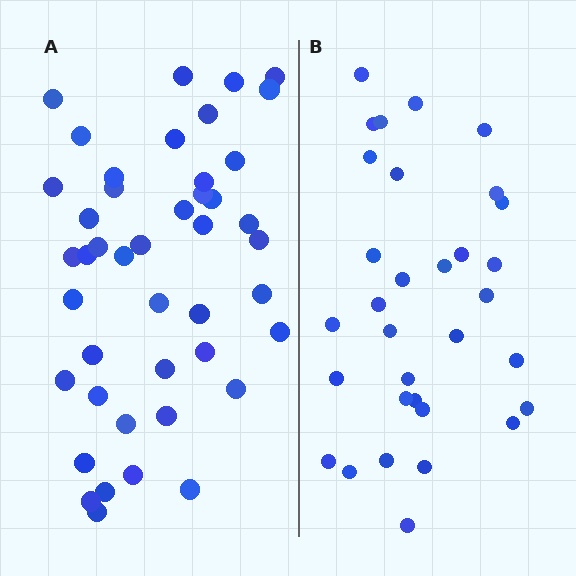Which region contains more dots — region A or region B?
Region A (the left region) has more dots.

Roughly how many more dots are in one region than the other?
Region A has roughly 12 or so more dots than region B.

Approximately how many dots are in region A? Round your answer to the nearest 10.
About 40 dots. (The exact count is 44, which rounds to 40.)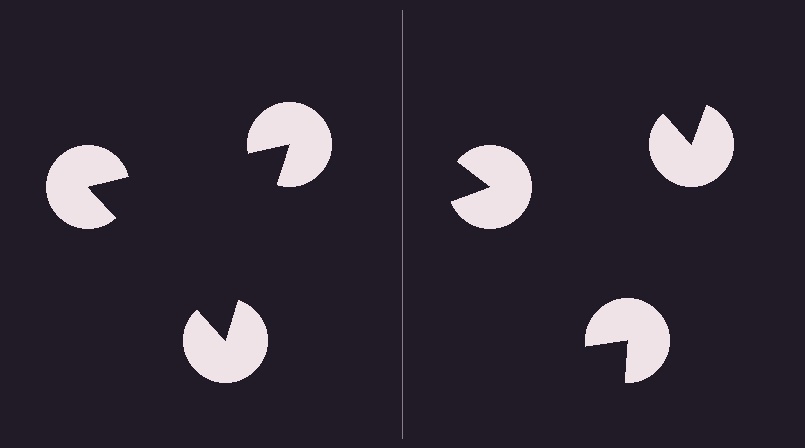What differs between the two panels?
The pac-man discs are positioned identically on both sides; only the wedge orientations differ. On the left they align to a triangle; on the right they are misaligned.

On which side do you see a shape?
An illusory triangle appears on the left side. On the right side the wedge cuts are rotated, so no coherent shape forms.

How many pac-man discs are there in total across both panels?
6 — 3 on each side.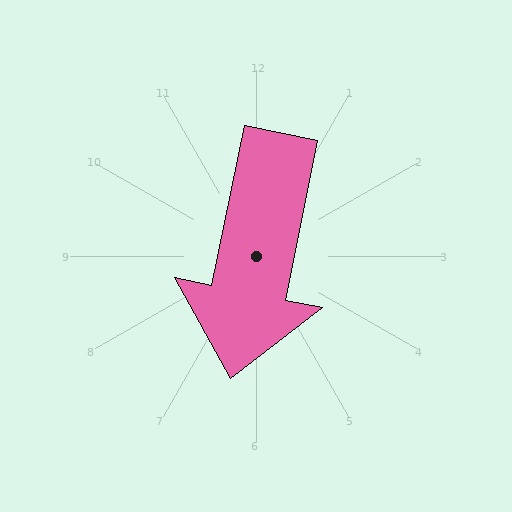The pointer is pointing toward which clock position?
Roughly 6 o'clock.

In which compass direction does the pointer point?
South.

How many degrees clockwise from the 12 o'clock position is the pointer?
Approximately 192 degrees.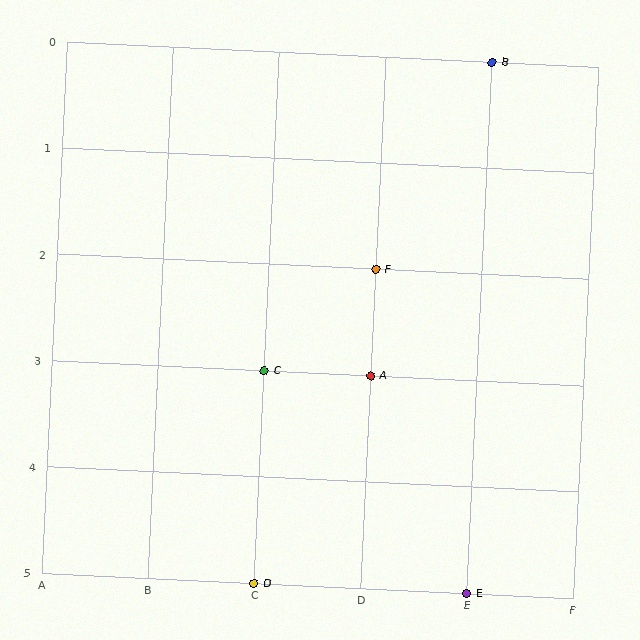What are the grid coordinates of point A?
Point A is at grid coordinates (D, 3).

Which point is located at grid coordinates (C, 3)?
Point C is at (C, 3).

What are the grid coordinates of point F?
Point F is at grid coordinates (D, 2).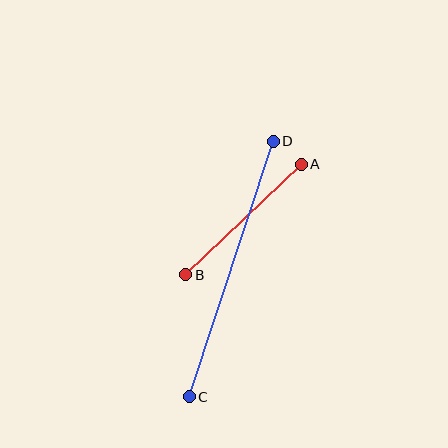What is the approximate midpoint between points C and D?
The midpoint is at approximately (231, 269) pixels.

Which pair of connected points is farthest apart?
Points C and D are farthest apart.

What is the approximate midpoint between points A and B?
The midpoint is at approximately (244, 220) pixels.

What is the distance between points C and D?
The distance is approximately 269 pixels.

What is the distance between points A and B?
The distance is approximately 160 pixels.